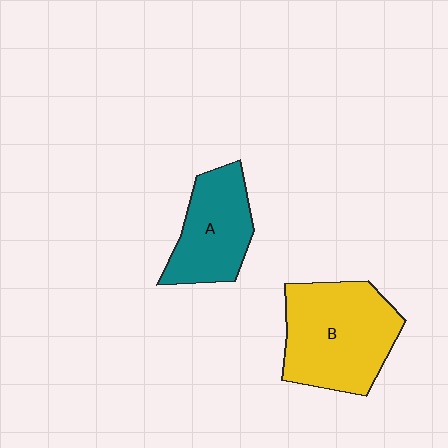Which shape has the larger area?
Shape B (yellow).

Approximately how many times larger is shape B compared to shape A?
Approximately 1.4 times.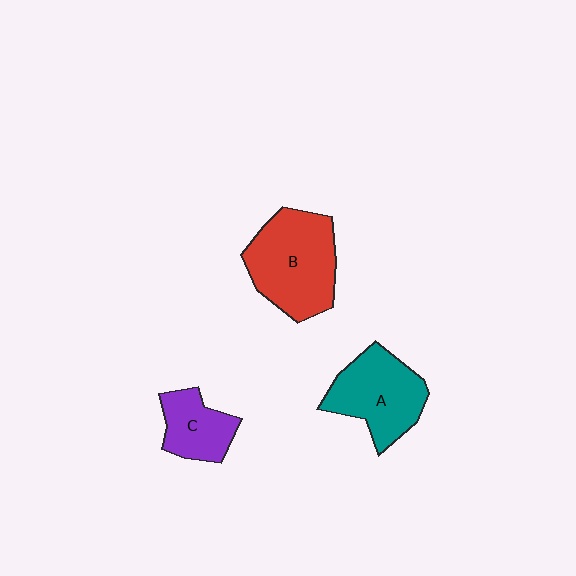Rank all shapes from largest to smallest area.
From largest to smallest: B (red), A (teal), C (purple).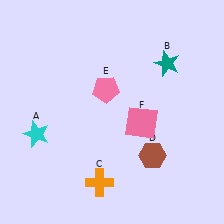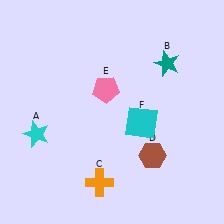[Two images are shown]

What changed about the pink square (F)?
In Image 1, F is pink. In Image 2, it changed to cyan.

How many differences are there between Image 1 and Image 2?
There is 1 difference between the two images.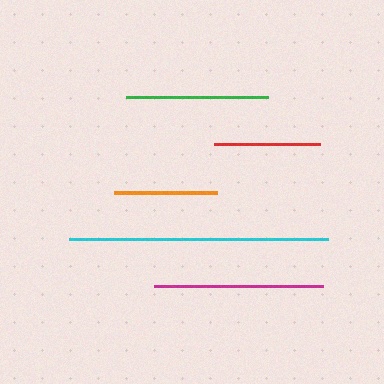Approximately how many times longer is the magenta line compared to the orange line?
The magenta line is approximately 1.6 times the length of the orange line.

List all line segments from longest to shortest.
From longest to shortest: cyan, magenta, green, red, orange.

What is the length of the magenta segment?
The magenta segment is approximately 169 pixels long.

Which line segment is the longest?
The cyan line is the longest at approximately 259 pixels.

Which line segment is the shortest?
The orange line is the shortest at approximately 103 pixels.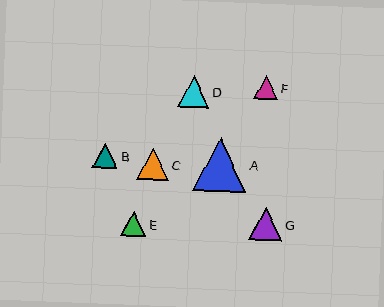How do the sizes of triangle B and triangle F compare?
Triangle B and triangle F are approximately the same size.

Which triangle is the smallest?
Triangle F is the smallest with a size of approximately 24 pixels.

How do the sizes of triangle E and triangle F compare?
Triangle E and triangle F are approximately the same size.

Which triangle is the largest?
Triangle A is the largest with a size of approximately 54 pixels.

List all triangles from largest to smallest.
From largest to smallest: A, G, C, D, B, E, F.